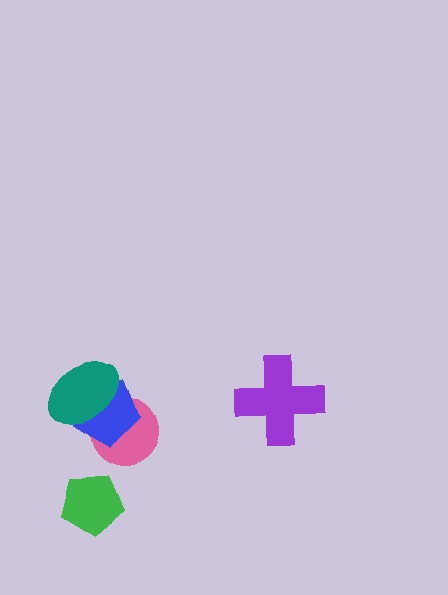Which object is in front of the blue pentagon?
The teal ellipse is in front of the blue pentagon.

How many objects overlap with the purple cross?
0 objects overlap with the purple cross.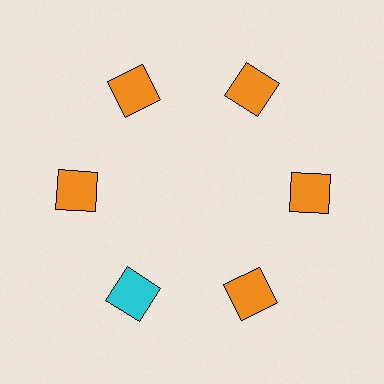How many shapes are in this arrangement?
There are 6 shapes arranged in a ring pattern.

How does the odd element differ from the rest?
It has a different color: cyan instead of orange.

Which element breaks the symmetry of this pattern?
The cyan square at roughly the 7 o'clock position breaks the symmetry. All other shapes are orange squares.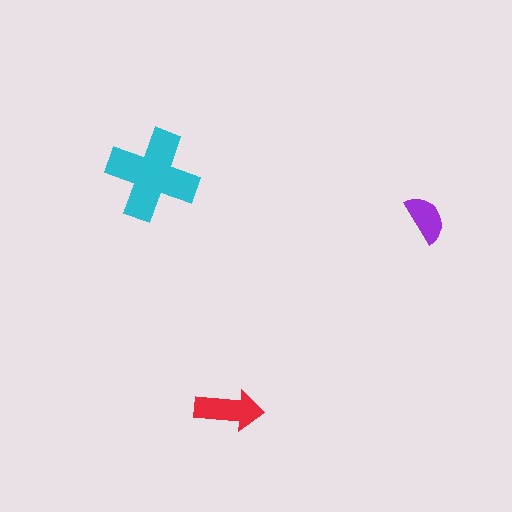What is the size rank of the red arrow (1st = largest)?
2nd.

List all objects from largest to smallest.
The cyan cross, the red arrow, the purple semicircle.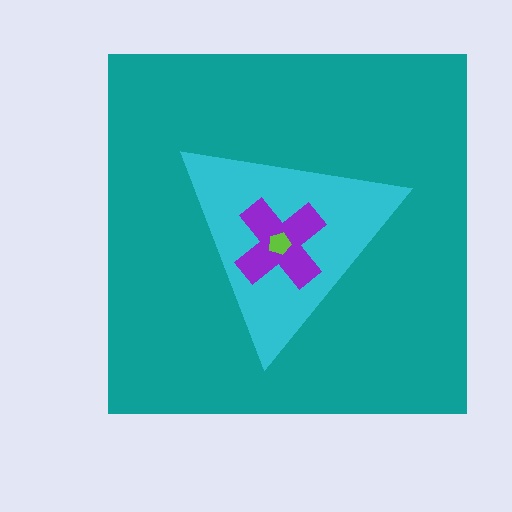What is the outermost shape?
The teal square.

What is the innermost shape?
The lime pentagon.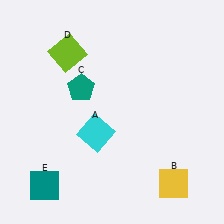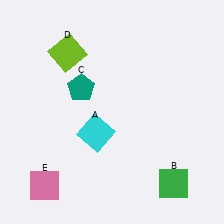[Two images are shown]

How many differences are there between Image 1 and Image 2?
There are 2 differences between the two images.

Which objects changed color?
B changed from yellow to green. E changed from teal to pink.